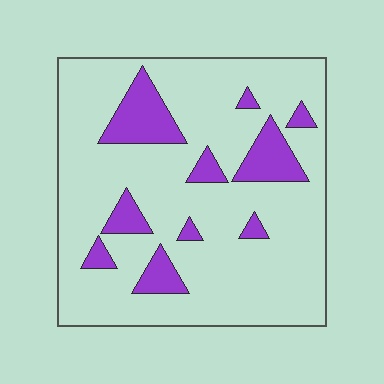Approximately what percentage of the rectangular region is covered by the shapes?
Approximately 15%.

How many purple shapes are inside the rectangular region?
10.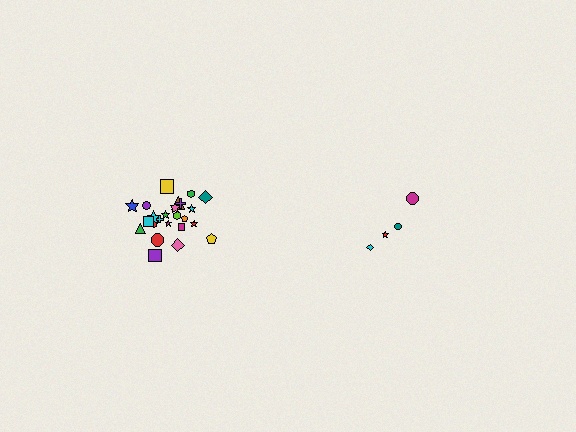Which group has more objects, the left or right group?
The left group.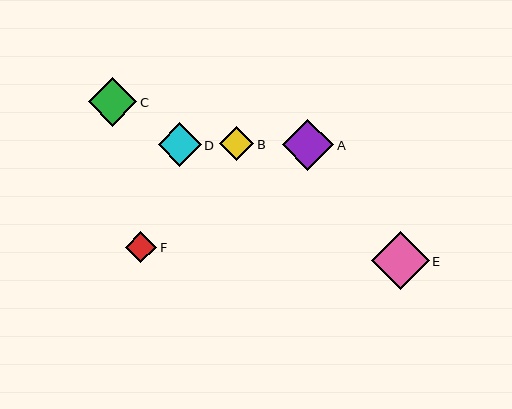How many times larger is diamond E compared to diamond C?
Diamond E is approximately 1.2 times the size of diamond C.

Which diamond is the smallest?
Diamond F is the smallest with a size of approximately 31 pixels.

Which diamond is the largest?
Diamond E is the largest with a size of approximately 58 pixels.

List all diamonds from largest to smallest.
From largest to smallest: E, A, C, D, B, F.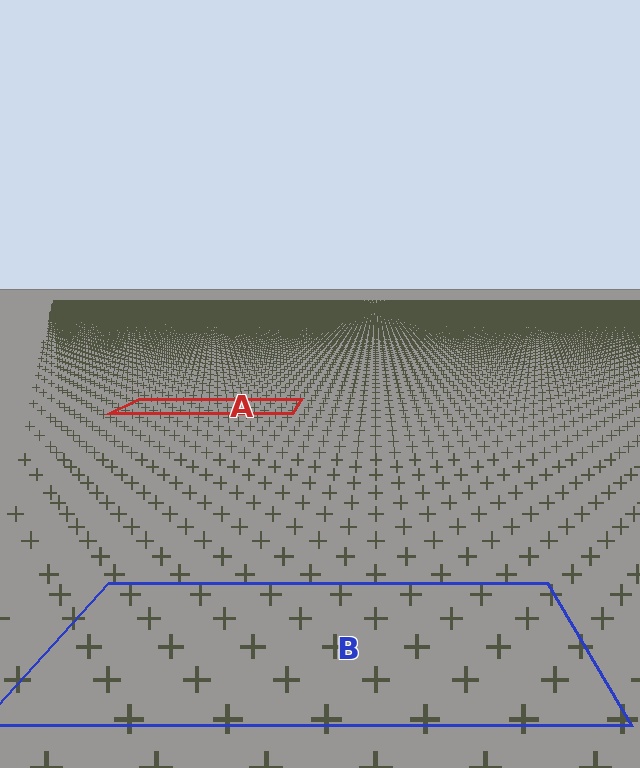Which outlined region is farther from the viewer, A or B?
Region A is farther from the viewer — the texture elements inside it appear smaller and more densely packed.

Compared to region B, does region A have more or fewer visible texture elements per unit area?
Region A has more texture elements per unit area — they are packed more densely because it is farther away.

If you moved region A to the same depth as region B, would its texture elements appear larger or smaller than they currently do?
They would appear larger. At a closer depth, the same texture elements are projected at a bigger on-screen size.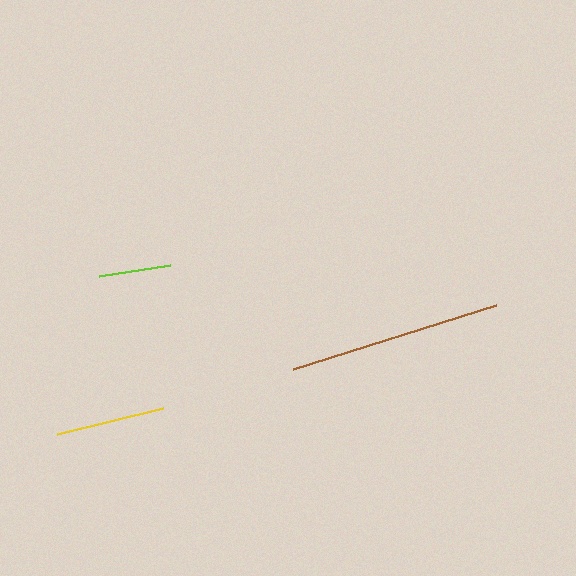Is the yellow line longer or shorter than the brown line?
The brown line is longer than the yellow line.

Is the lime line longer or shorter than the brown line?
The brown line is longer than the lime line.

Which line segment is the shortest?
The lime line is the shortest at approximately 72 pixels.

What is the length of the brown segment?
The brown segment is approximately 213 pixels long.